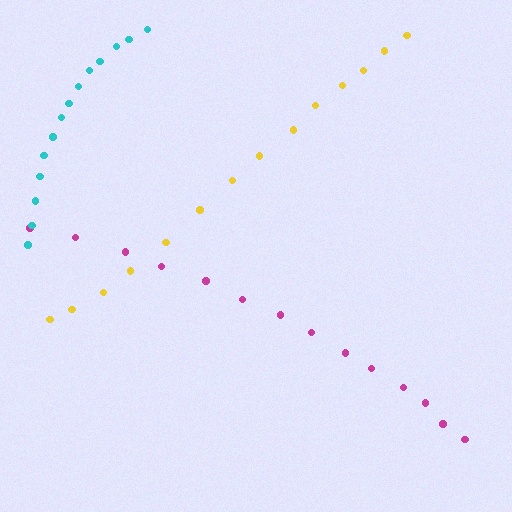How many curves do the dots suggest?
There are 3 distinct paths.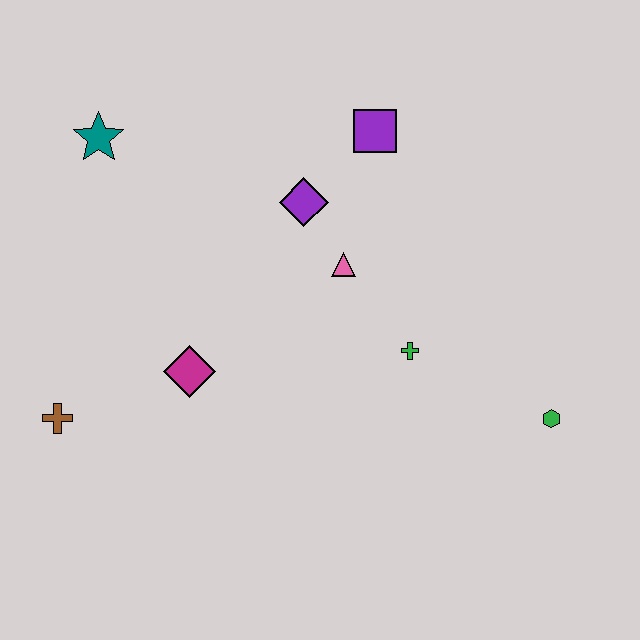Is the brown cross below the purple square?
Yes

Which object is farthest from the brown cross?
The green hexagon is farthest from the brown cross.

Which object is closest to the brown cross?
The magenta diamond is closest to the brown cross.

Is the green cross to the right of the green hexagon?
No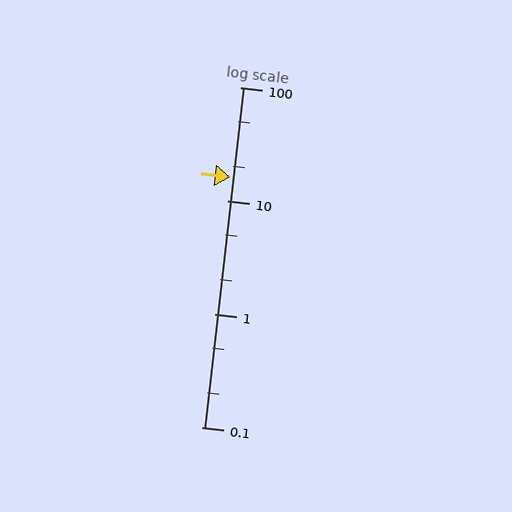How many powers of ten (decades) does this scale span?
The scale spans 3 decades, from 0.1 to 100.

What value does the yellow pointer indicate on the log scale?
The pointer indicates approximately 16.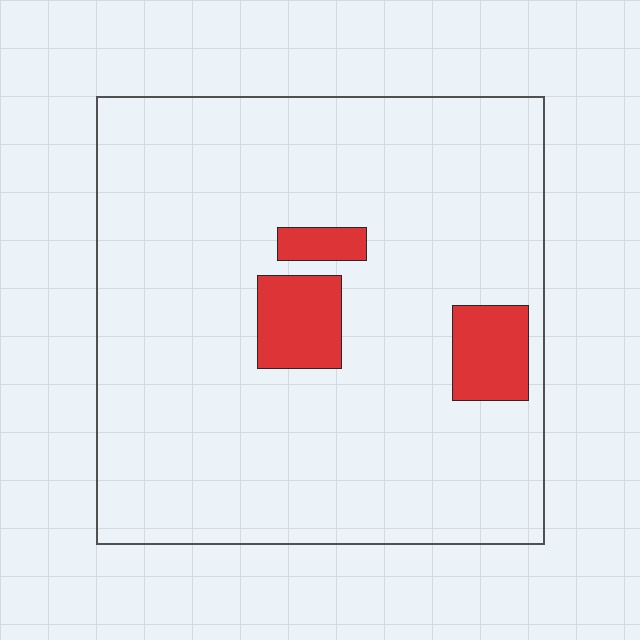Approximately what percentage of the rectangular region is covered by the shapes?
Approximately 10%.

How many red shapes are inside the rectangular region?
3.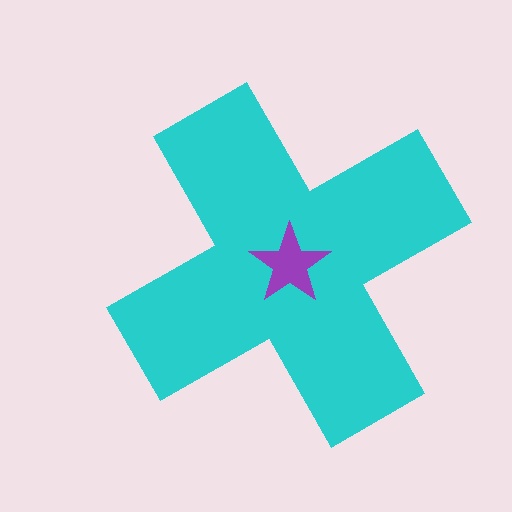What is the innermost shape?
The purple star.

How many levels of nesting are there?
2.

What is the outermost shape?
The cyan cross.